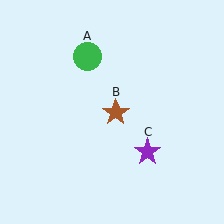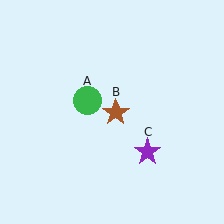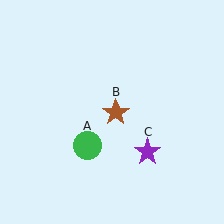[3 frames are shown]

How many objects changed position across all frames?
1 object changed position: green circle (object A).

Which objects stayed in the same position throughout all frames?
Brown star (object B) and purple star (object C) remained stationary.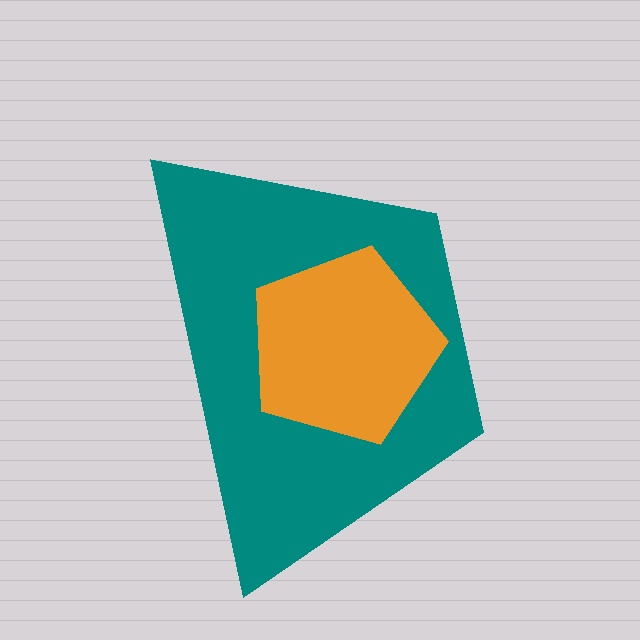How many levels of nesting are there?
2.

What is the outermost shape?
The teal trapezoid.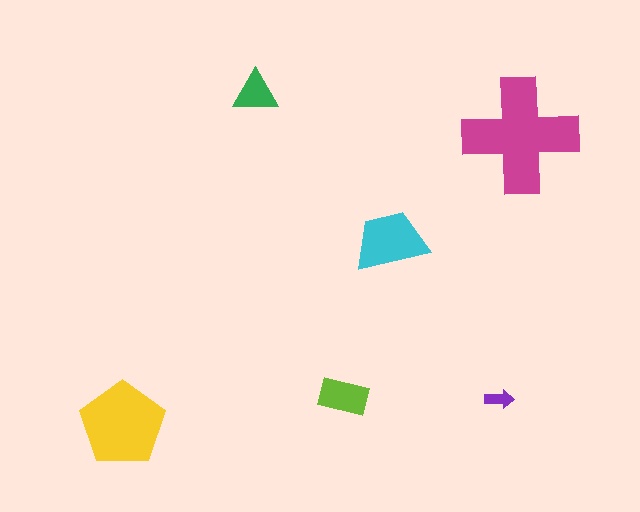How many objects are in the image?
There are 6 objects in the image.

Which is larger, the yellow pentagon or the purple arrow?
The yellow pentagon.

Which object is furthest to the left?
The yellow pentagon is leftmost.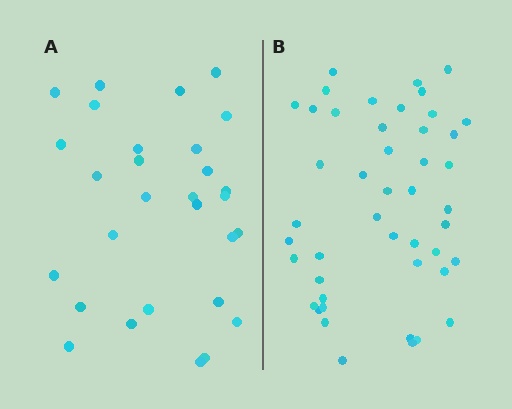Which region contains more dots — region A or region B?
Region B (the right region) has more dots.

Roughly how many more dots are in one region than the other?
Region B has approximately 15 more dots than region A.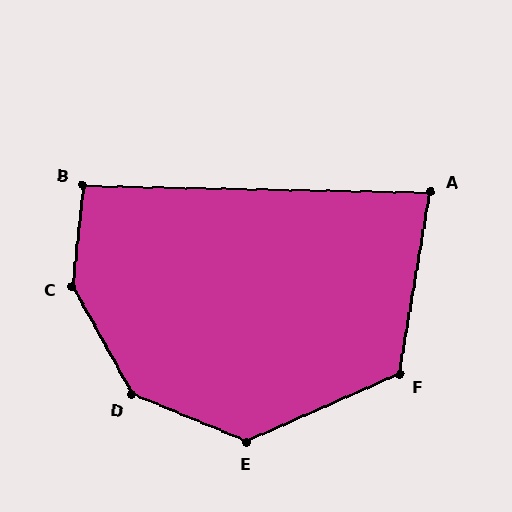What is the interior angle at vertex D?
Approximately 141 degrees (obtuse).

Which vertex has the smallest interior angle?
A, at approximately 81 degrees.